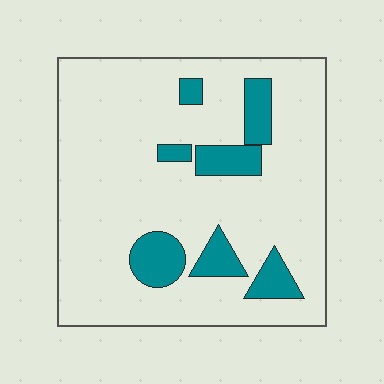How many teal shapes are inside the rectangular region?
7.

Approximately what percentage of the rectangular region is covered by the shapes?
Approximately 15%.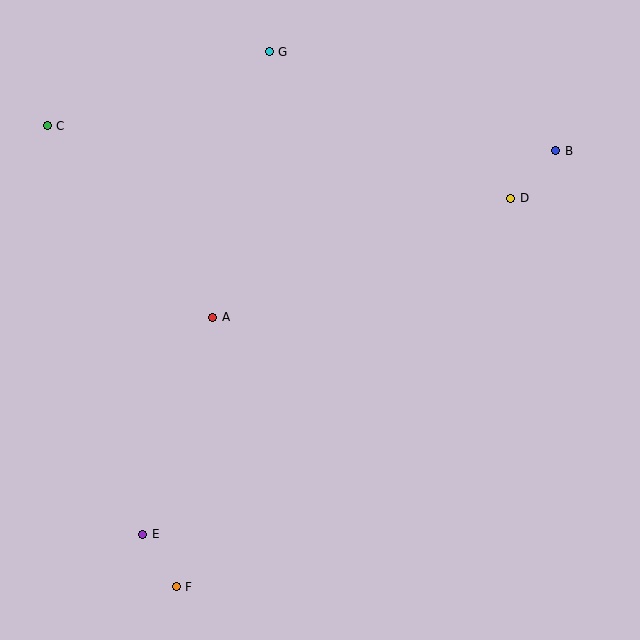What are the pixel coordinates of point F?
Point F is at (176, 587).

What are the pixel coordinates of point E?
Point E is at (143, 534).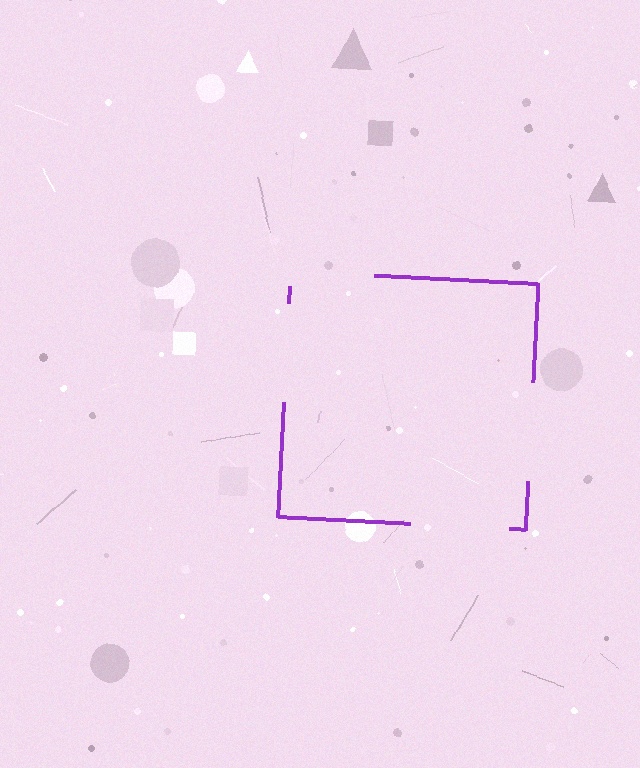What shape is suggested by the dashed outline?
The dashed outline suggests a square.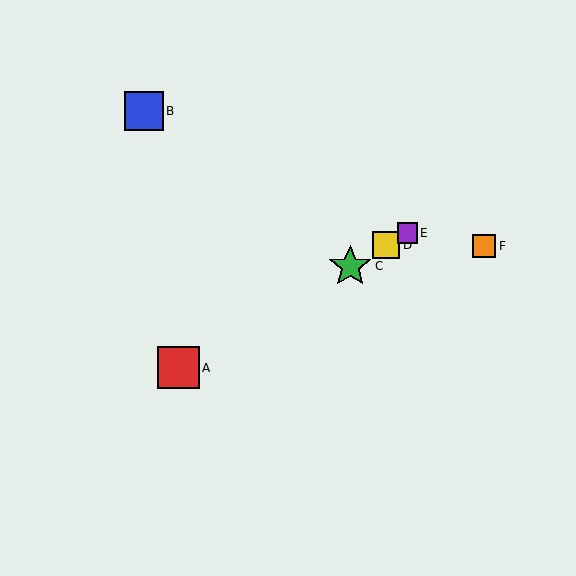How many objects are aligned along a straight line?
4 objects (A, C, D, E) are aligned along a straight line.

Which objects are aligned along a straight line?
Objects A, C, D, E are aligned along a straight line.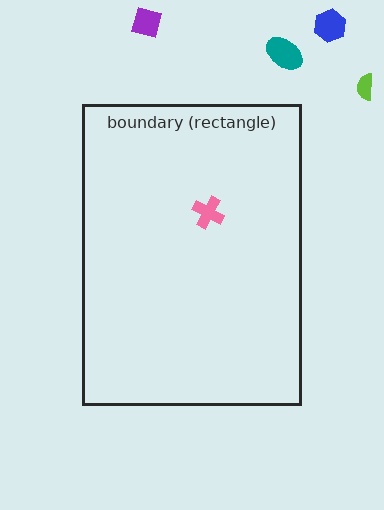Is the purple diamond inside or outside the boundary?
Outside.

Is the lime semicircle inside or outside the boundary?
Outside.